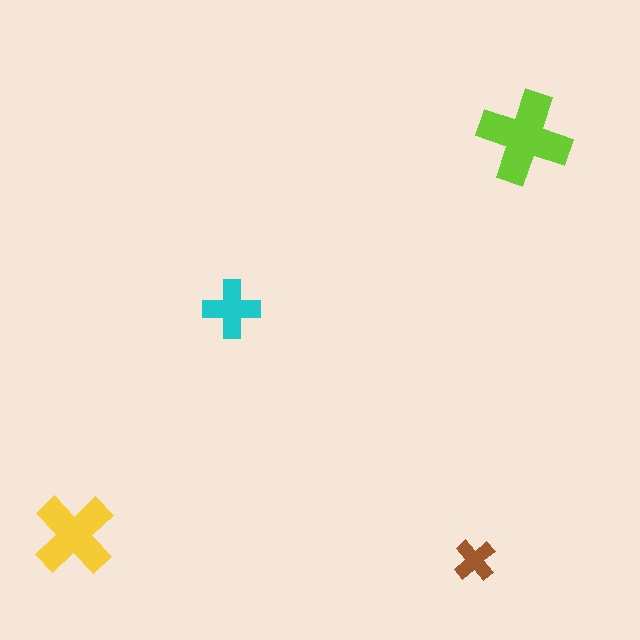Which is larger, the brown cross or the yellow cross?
The yellow one.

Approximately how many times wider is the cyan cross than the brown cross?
About 1.5 times wider.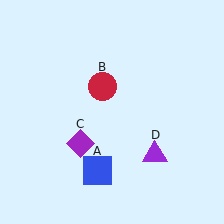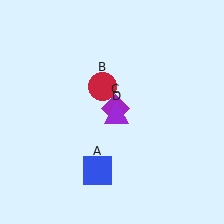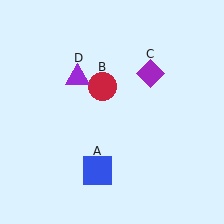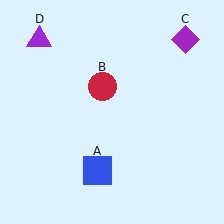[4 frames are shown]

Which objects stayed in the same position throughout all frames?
Blue square (object A) and red circle (object B) remained stationary.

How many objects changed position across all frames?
2 objects changed position: purple diamond (object C), purple triangle (object D).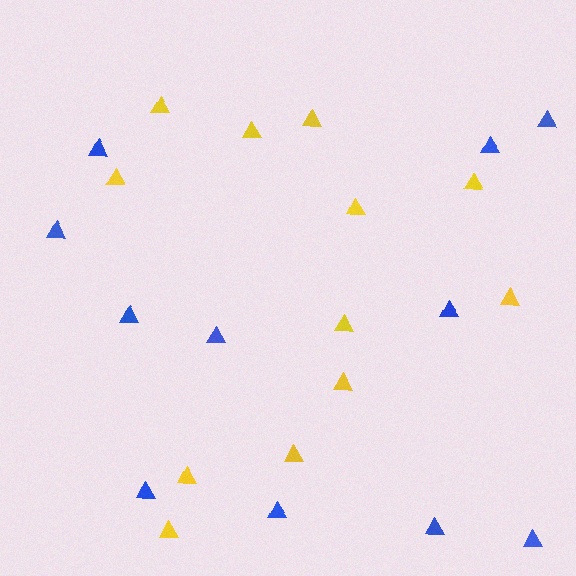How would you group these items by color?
There are 2 groups: one group of yellow triangles (12) and one group of blue triangles (11).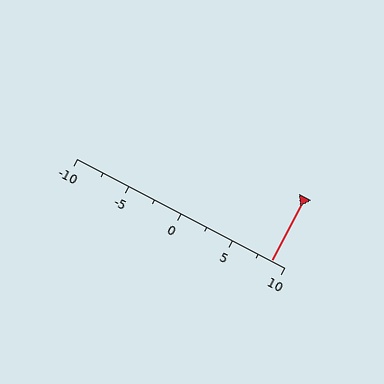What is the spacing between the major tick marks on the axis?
The major ticks are spaced 5 apart.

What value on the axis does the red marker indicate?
The marker indicates approximately 8.8.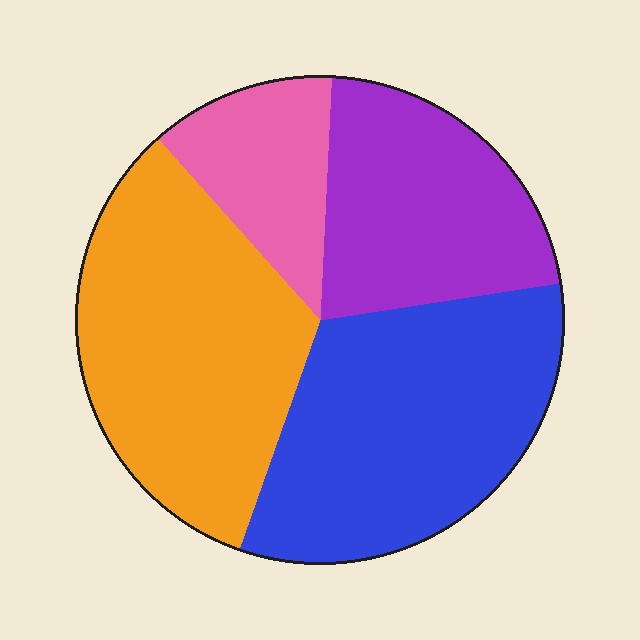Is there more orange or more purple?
Orange.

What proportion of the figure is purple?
Purple covers around 20% of the figure.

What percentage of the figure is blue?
Blue covers about 35% of the figure.